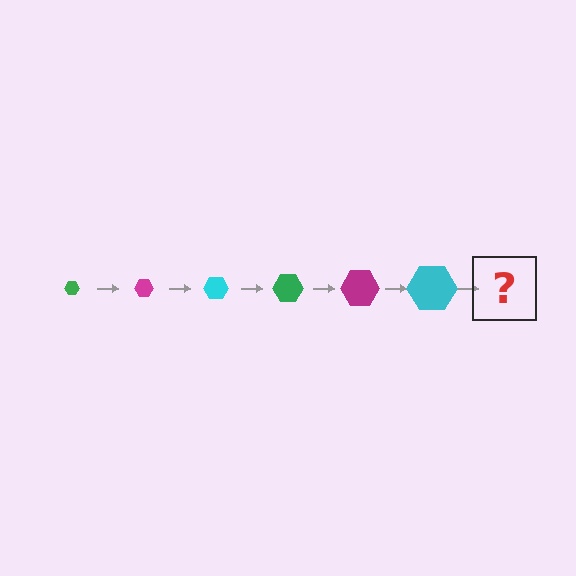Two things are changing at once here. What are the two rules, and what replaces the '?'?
The two rules are that the hexagon grows larger each step and the color cycles through green, magenta, and cyan. The '?' should be a green hexagon, larger than the previous one.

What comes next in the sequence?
The next element should be a green hexagon, larger than the previous one.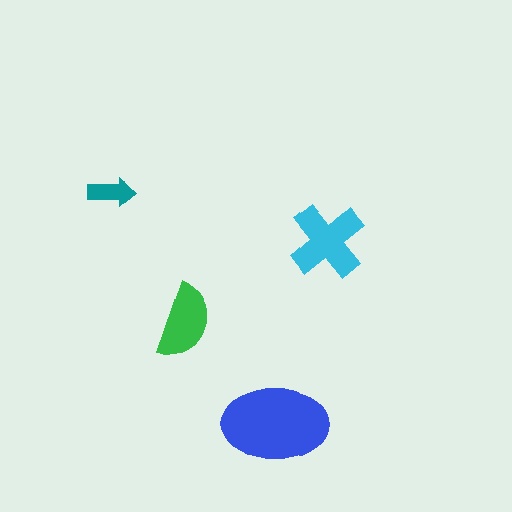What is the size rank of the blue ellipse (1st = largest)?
1st.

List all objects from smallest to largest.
The teal arrow, the green semicircle, the cyan cross, the blue ellipse.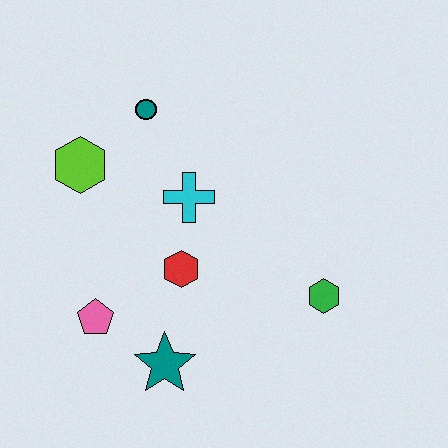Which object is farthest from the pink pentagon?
The green hexagon is farthest from the pink pentagon.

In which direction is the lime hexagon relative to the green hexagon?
The lime hexagon is to the left of the green hexagon.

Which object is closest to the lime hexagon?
The teal circle is closest to the lime hexagon.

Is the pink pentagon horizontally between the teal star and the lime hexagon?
Yes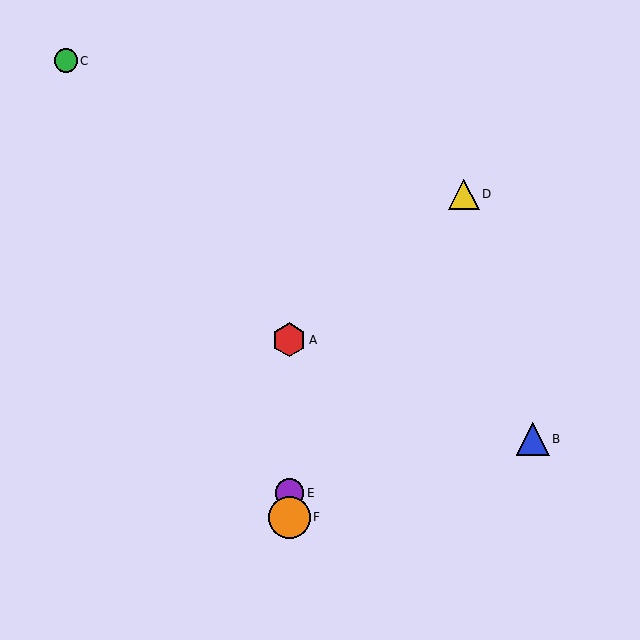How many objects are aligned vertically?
3 objects (A, E, F) are aligned vertically.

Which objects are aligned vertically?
Objects A, E, F are aligned vertically.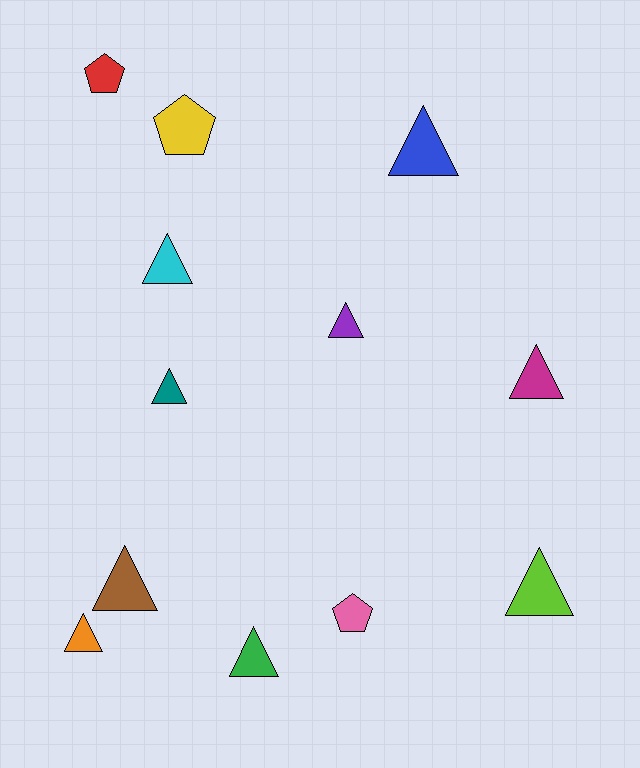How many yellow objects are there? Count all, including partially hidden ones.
There is 1 yellow object.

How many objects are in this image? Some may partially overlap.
There are 12 objects.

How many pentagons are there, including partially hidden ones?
There are 3 pentagons.